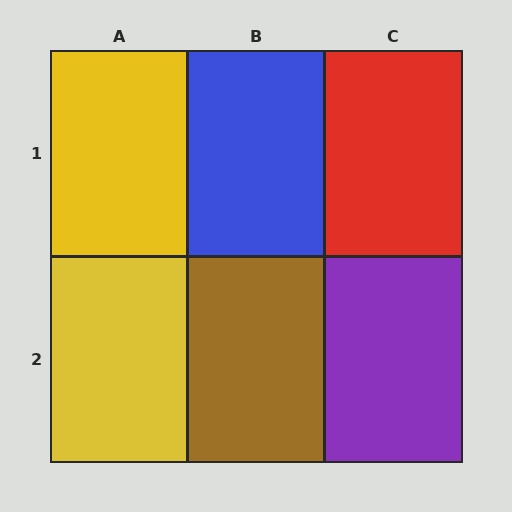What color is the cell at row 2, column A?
Yellow.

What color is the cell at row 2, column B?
Brown.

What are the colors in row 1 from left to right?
Yellow, blue, red.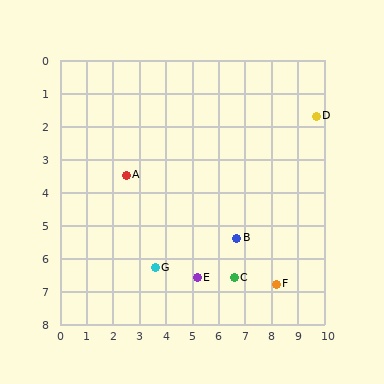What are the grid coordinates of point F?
Point F is at approximately (8.2, 6.8).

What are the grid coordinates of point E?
Point E is at approximately (5.2, 6.6).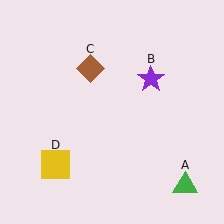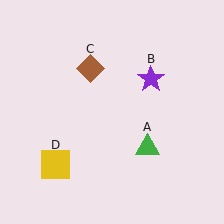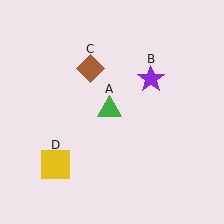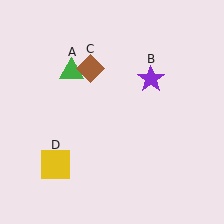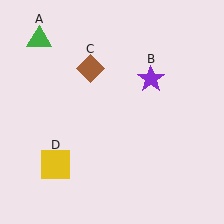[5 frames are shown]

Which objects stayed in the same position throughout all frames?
Purple star (object B) and brown diamond (object C) and yellow square (object D) remained stationary.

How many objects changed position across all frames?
1 object changed position: green triangle (object A).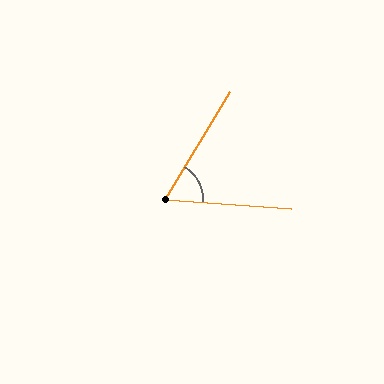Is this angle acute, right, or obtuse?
It is acute.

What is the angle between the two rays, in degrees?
Approximately 63 degrees.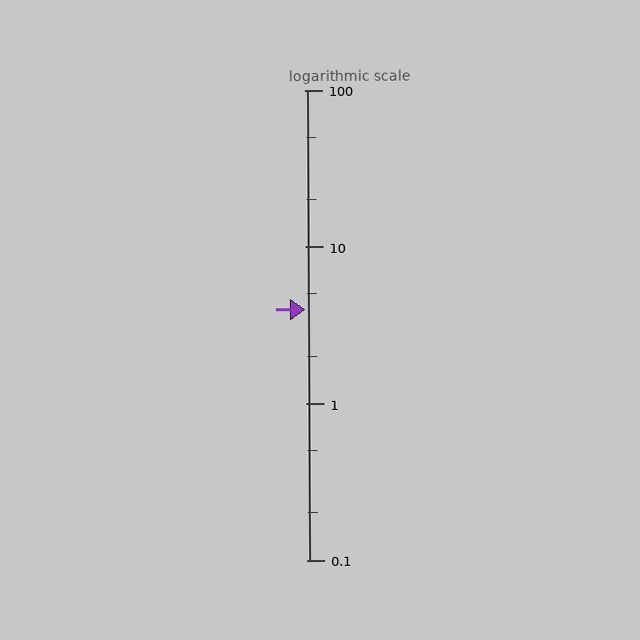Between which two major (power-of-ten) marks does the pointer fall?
The pointer is between 1 and 10.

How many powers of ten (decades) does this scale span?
The scale spans 3 decades, from 0.1 to 100.